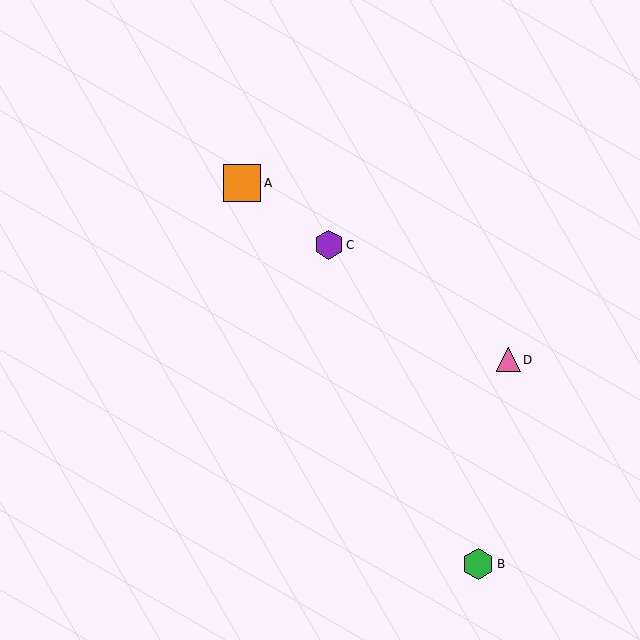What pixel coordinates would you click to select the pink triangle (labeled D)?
Click at (508, 360) to select the pink triangle D.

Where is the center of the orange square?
The center of the orange square is at (242, 183).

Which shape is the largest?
The orange square (labeled A) is the largest.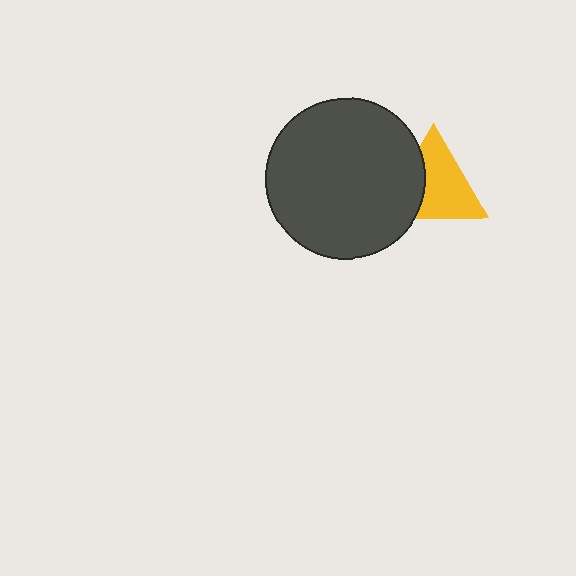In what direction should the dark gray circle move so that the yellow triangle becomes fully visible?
The dark gray circle should move left. That is the shortest direction to clear the overlap and leave the yellow triangle fully visible.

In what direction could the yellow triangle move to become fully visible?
The yellow triangle could move right. That would shift it out from behind the dark gray circle entirely.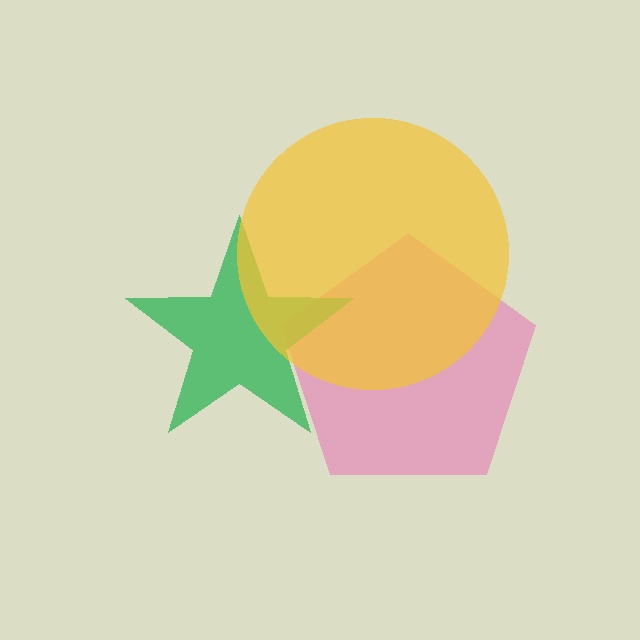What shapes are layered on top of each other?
The layered shapes are: a pink pentagon, a green star, a yellow circle.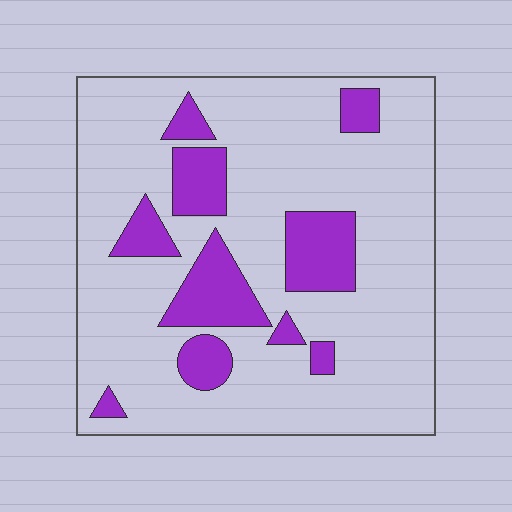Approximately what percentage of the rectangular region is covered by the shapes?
Approximately 20%.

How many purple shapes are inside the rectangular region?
10.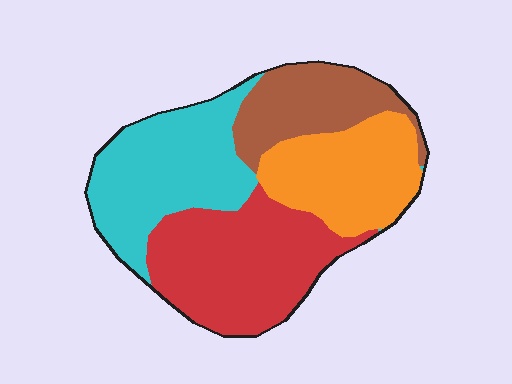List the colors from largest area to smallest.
From largest to smallest: red, cyan, orange, brown.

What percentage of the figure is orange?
Orange takes up between a sixth and a third of the figure.